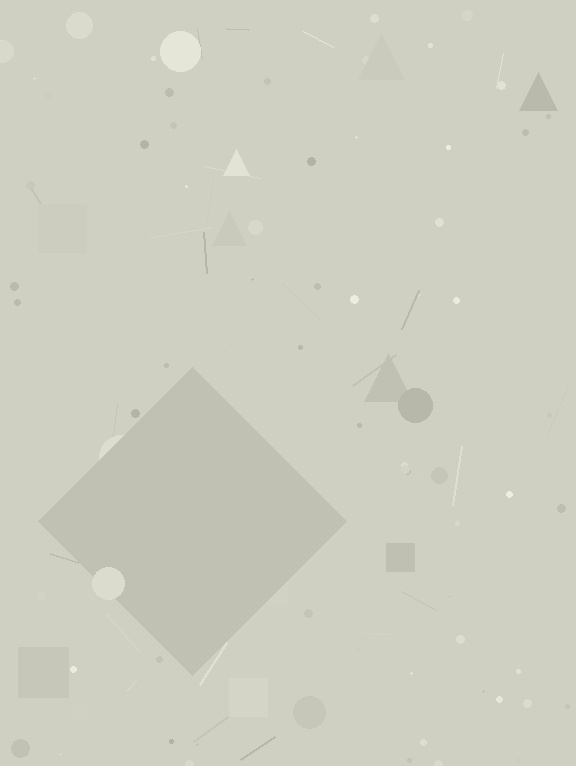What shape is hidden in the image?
A diamond is hidden in the image.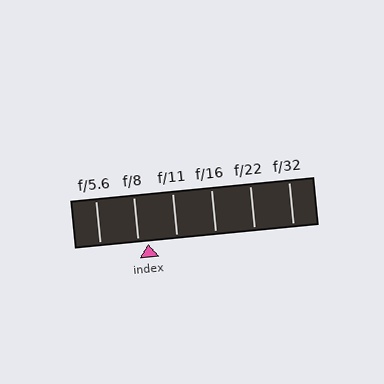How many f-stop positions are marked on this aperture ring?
There are 6 f-stop positions marked.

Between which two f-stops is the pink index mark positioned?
The index mark is between f/8 and f/11.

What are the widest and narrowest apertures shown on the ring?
The widest aperture shown is f/5.6 and the narrowest is f/32.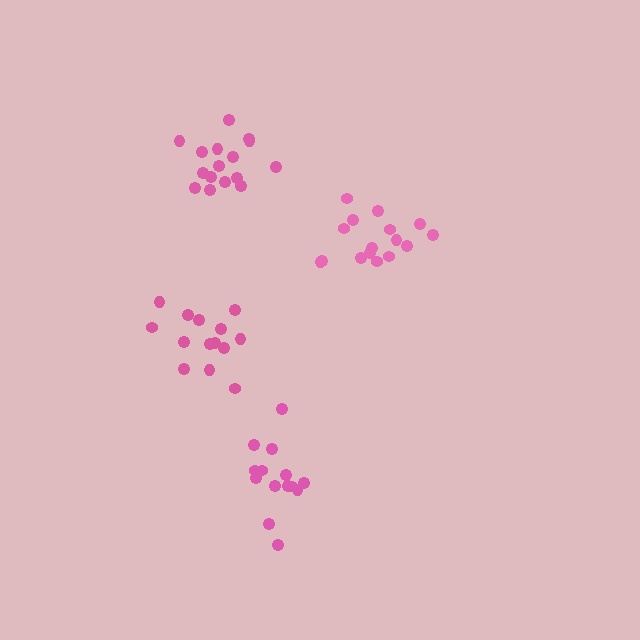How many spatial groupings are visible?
There are 4 spatial groupings.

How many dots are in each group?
Group 1: 16 dots, Group 2: 14 dots, Group 3: 16 dots, Group 4: 14 dots (60 total).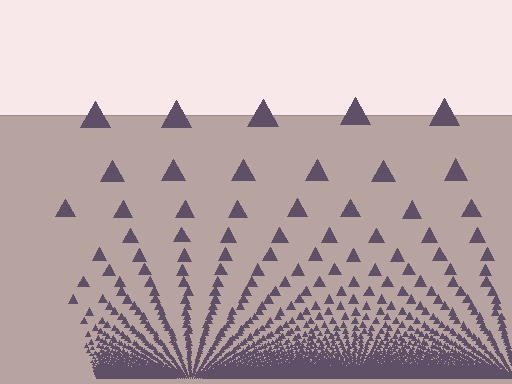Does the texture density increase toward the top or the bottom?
Density increases toward the bottom.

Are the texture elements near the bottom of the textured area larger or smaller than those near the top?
Smaller. The gradient is inverted — elements near the bottom are smaller and denser.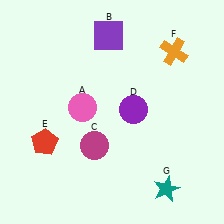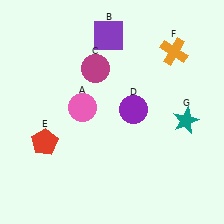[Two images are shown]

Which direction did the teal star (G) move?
The teal star (G) moved up.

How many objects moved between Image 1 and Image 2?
2 objects moved between the two images.